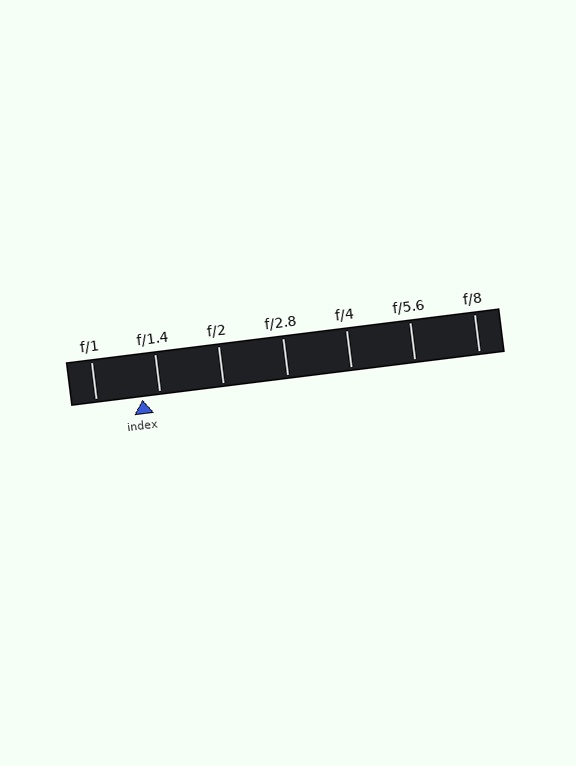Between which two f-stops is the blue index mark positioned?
The index mark is between f/1 and f/1.4.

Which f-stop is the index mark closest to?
The index mark is closest to f/1.4.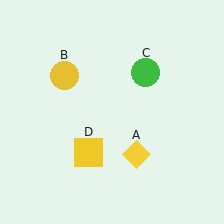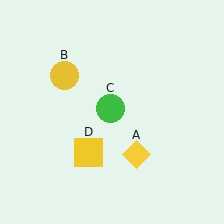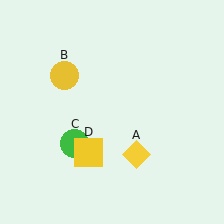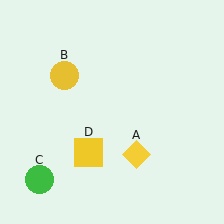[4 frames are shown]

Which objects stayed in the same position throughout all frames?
Yellow diamond (object A) and yellow circle (object B) and yellow square (object D) remained stationary.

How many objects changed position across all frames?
1 object changed position: green circle (object C).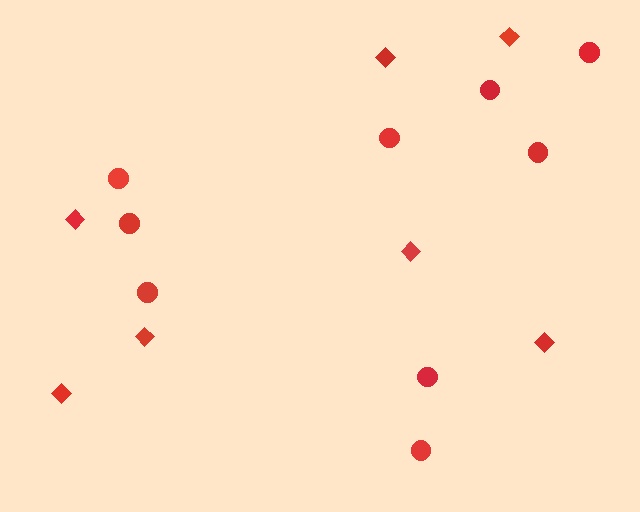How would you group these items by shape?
There are 2 groups: one group of diamonds (7) and one group of circles (9).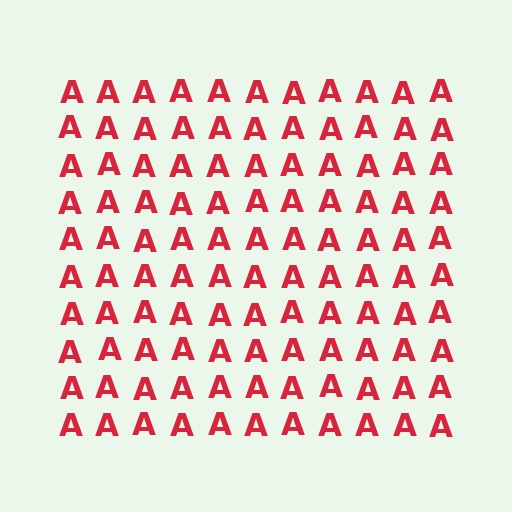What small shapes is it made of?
It is made of small letter A's.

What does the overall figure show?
The overall figure shows a square.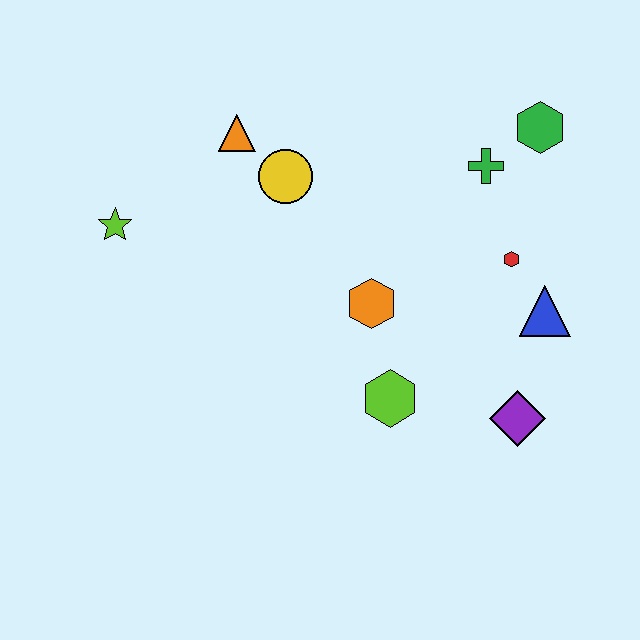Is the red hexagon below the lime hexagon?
No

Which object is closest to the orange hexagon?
The lime hexagon is closest to the orange hexagon.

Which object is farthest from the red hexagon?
The lime star is farthest from the red hexagon.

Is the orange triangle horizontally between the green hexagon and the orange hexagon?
No